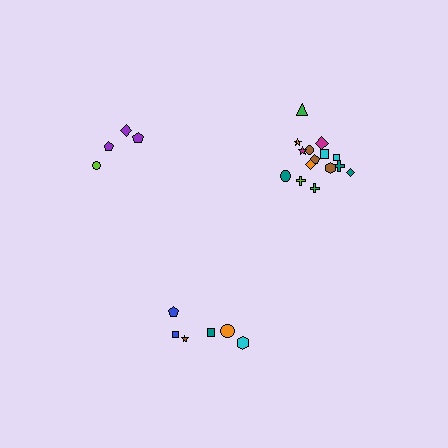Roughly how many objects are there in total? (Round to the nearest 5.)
Roughly 25 objects in total.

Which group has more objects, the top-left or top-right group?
The top-right group.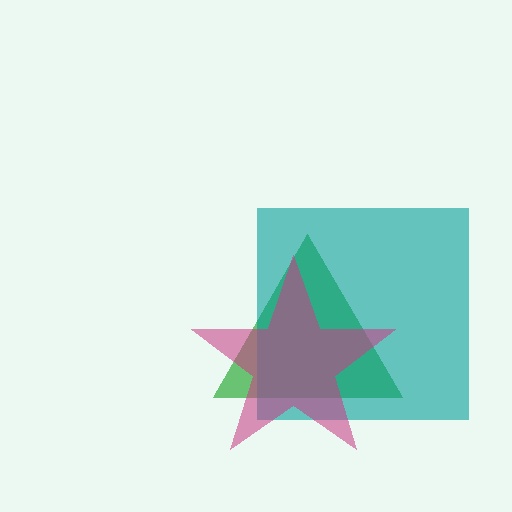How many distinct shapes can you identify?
There are 3 distinct shapes: a green triangle, a teal square, a magenta star.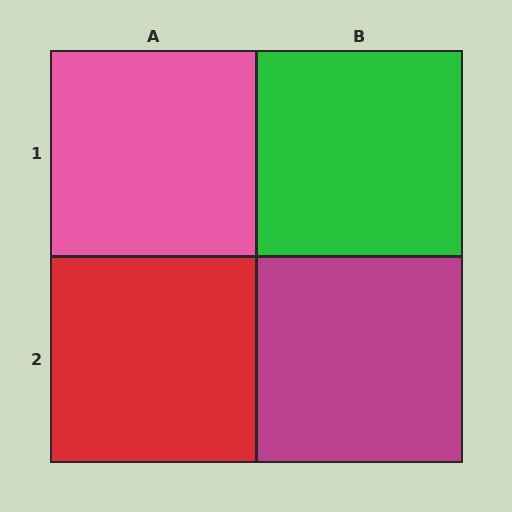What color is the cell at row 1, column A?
Pink.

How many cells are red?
1 cell is red.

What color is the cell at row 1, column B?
Green.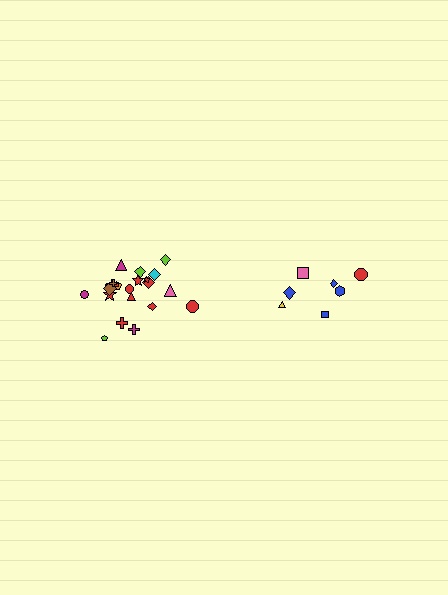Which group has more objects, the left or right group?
The left group.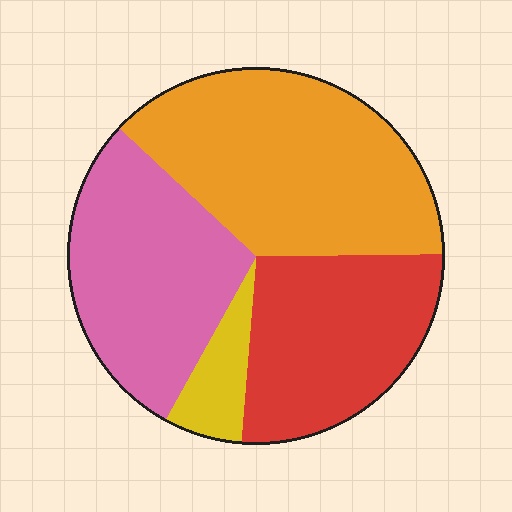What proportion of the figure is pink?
Pink covers 29% of the figure.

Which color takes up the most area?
Orange, at roughly 40%.